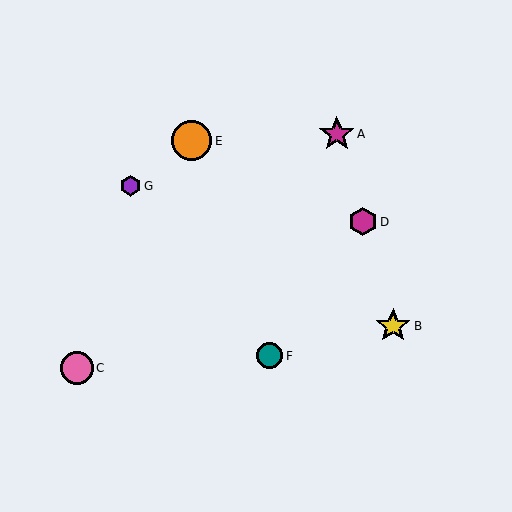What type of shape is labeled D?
Shape D is a magenta hexagon.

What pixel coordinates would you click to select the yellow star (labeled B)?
Click at (393, 326) to select the yellow star B.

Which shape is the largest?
The orange circle (labeled E) is the largest.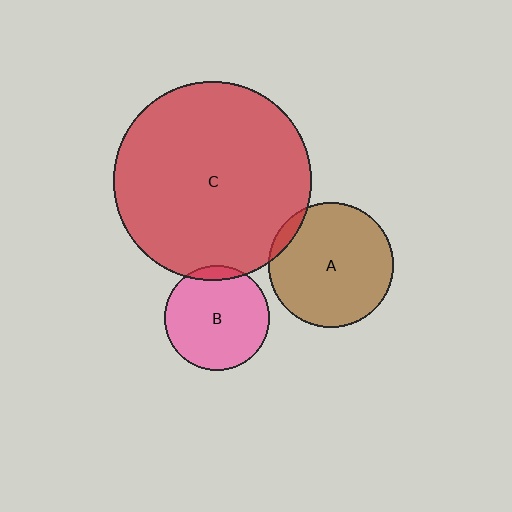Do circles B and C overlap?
Yes.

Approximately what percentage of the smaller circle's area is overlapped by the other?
Approximately 5%.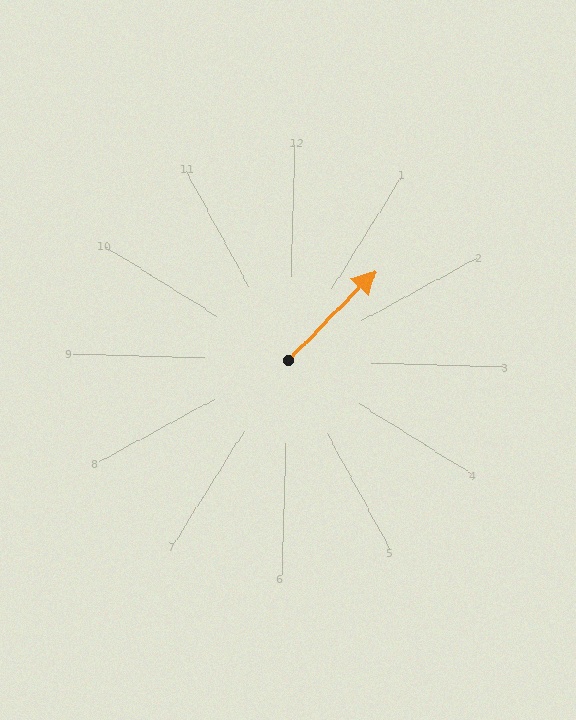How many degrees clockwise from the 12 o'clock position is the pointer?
Approximately 43 degrees.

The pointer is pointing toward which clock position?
Roughly 1 o'clock.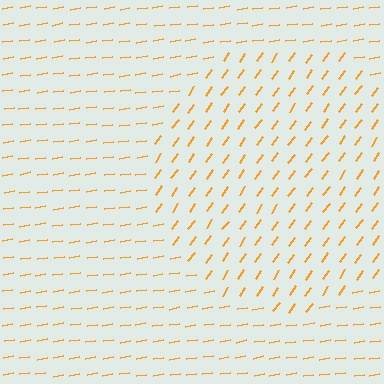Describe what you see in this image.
The image is filled with small orange line segments. A circle region in the image has lines oriented differently from the surrounding lines, creating a visible texture boundary.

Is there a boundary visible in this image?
Yes, there is a texture boundary formed by a change in line orientation.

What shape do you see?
I see a circle.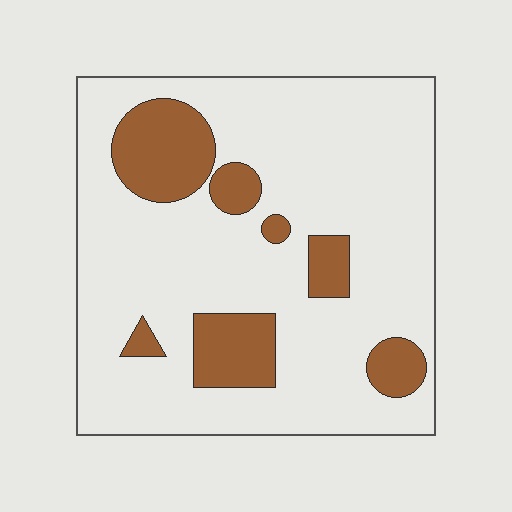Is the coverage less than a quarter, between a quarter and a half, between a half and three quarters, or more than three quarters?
Less than a quarter.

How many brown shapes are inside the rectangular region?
7.